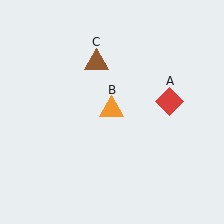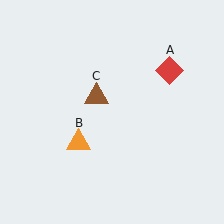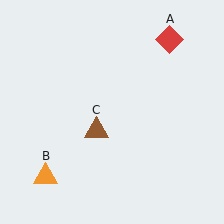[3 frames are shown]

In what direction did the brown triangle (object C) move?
The brown triangle (object C) moved down.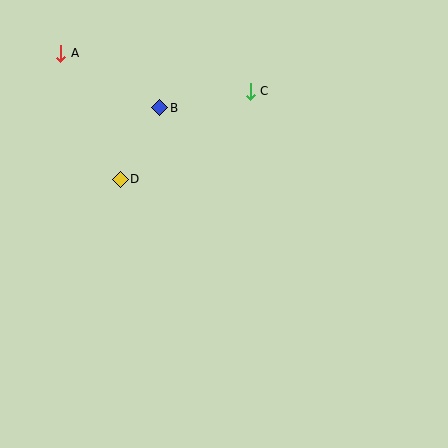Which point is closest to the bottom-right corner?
Point C is closest to the bottom-right corner.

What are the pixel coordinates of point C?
Point C is at (250, 91).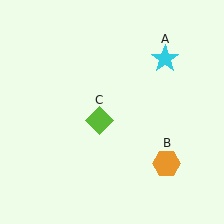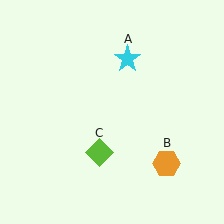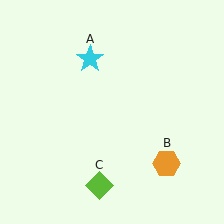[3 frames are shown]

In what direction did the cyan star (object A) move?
The cyan star (object A) moved left.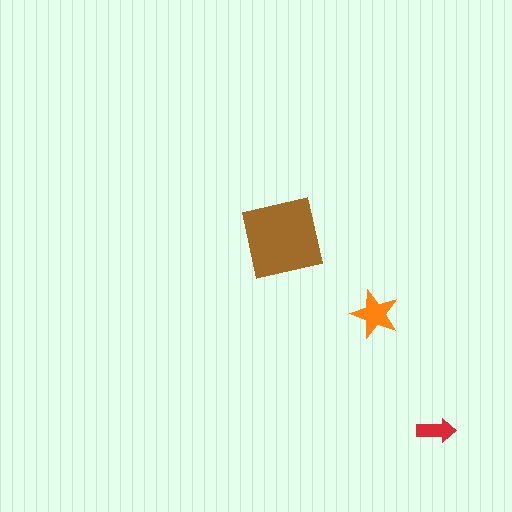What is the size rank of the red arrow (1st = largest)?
3rd.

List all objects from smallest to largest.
The red arrow, the orange star, the brown square.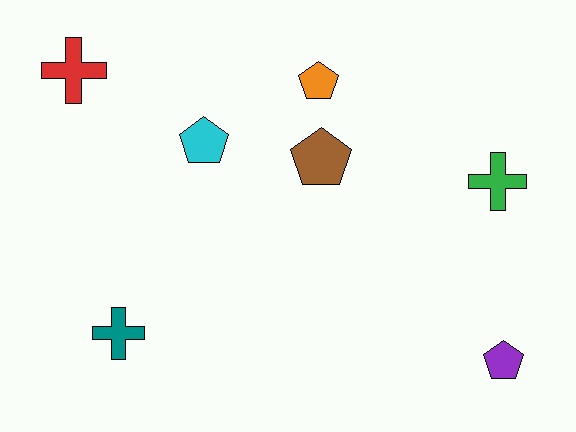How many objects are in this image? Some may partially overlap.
There are 7 objects.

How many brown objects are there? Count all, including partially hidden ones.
There is 1 brown object.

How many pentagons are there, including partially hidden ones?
There are 4 pentagons.